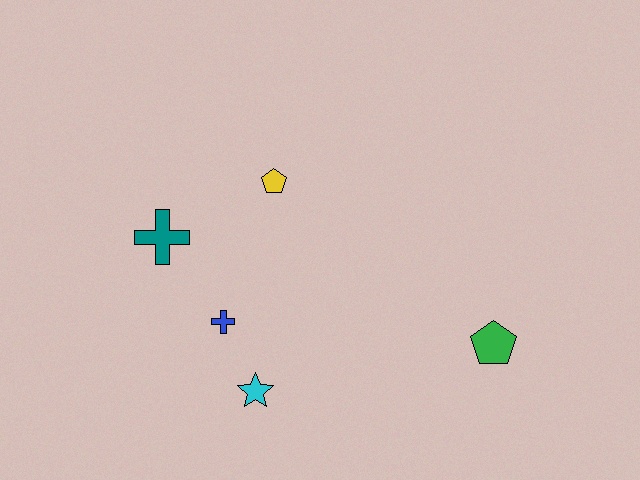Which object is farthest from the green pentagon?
The teal cross is farthest from the green pentagon.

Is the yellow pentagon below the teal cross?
No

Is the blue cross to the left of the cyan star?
Yes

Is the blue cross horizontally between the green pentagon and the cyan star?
No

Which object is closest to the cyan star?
The blue cross is closest to the cyan star.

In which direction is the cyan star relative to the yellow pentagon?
The cyan star is below the yellow pentagon.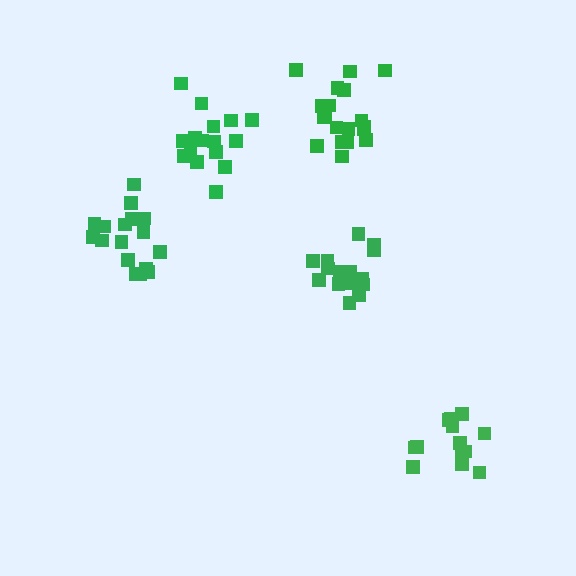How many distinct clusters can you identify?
There are 5 distinct clusters.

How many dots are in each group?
Group 1: 16 dots, Group 2: 17 dots, Group 3: 13 dots, Group 4: 16 dots, Group 5: 19 dots (81 total).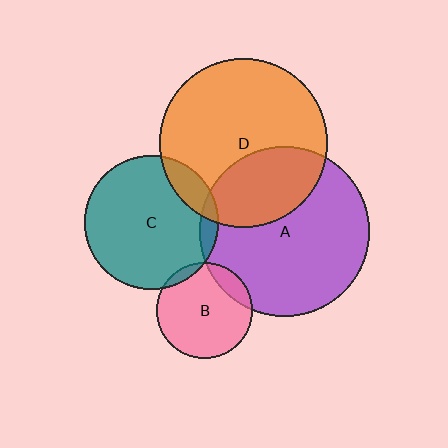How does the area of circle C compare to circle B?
Approximately 1.9 times.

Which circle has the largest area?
Circle A (purple).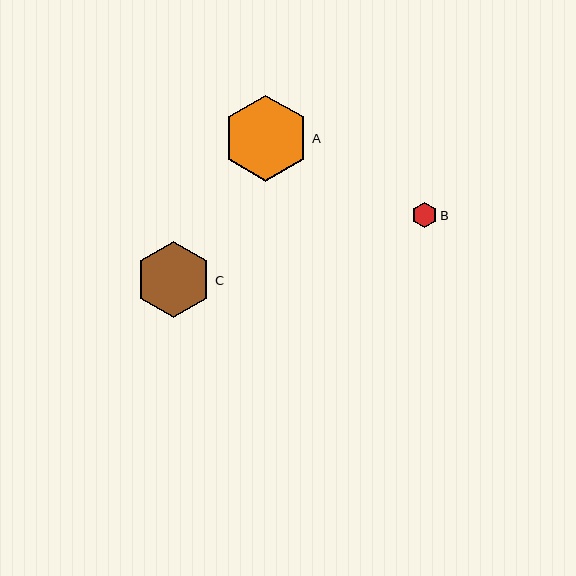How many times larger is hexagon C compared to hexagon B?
Hexagon C is approximately 3.0 times the size of hexagon B.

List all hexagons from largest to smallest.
From largest to smallest: A, C, B.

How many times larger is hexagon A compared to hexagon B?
Hexagon A is approximately 3.4 times the size of hexagon B.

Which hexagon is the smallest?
Hexagon B is the smallest with a size of approximately 25 pixels.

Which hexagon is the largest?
Hexagon A is the largest with a size of approximately 86 pixels.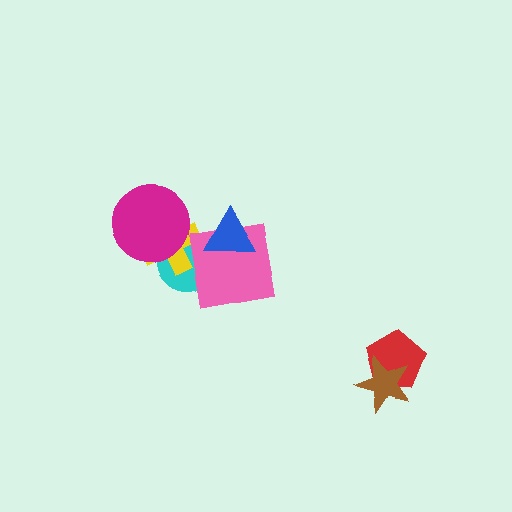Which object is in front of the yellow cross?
The magenta circle is in front of the yellow cross.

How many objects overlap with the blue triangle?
2 objects overlap with the blue triangle.